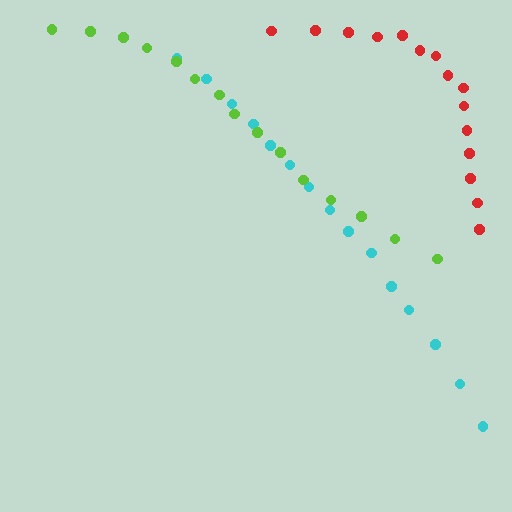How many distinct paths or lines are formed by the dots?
There are 3 distinct paths.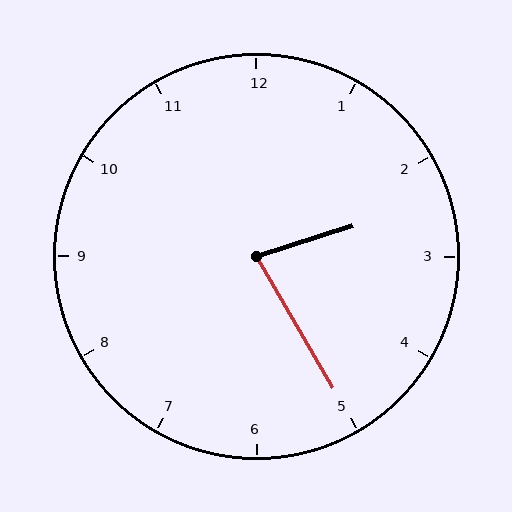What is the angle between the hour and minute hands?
Approximately 78 degrees.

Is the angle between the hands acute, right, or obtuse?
It is acute.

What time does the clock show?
2:25.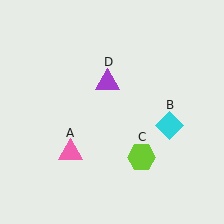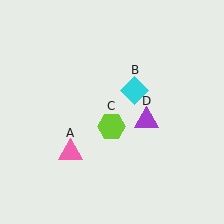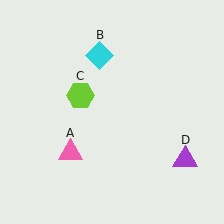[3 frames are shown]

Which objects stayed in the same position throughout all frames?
Pink triangle (object A) remained stationary.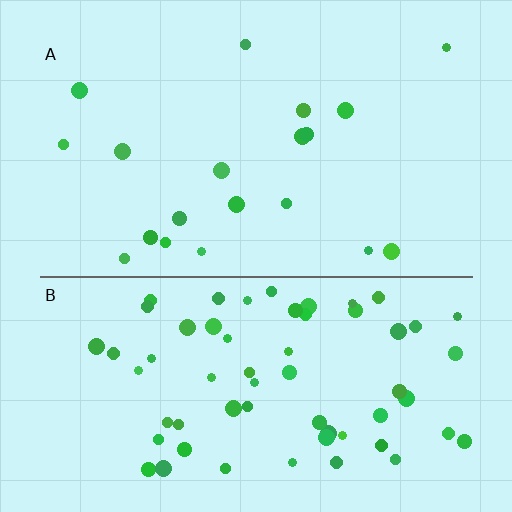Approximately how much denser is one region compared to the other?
Approximately 3.1× — region B over region A.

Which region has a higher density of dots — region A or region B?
B (the bottom).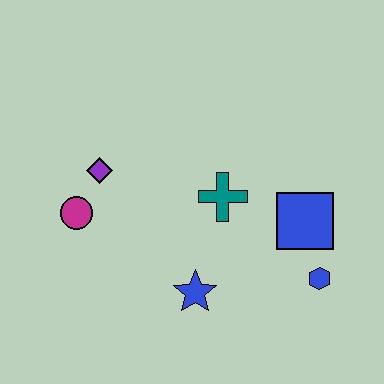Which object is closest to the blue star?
The teal cross is closest to the blue star.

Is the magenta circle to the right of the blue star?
No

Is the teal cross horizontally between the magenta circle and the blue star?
No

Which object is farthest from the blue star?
The purple diamond is farthest from the blue star.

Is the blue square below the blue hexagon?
No